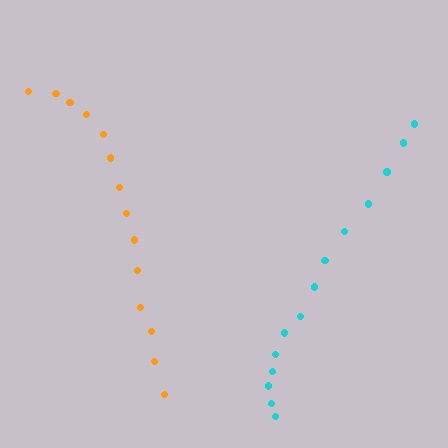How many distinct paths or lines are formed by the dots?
There are 2 distinct paths.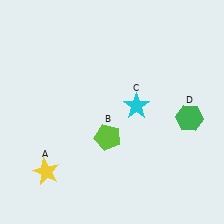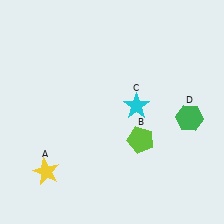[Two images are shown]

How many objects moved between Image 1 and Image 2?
1 object moved between the two images.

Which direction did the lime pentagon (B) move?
The lime pentagon (B) moved right.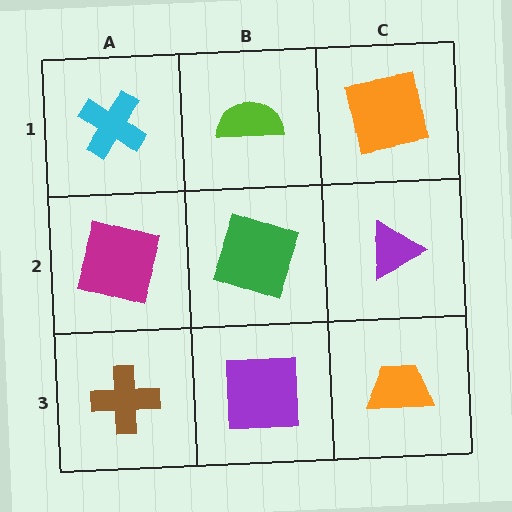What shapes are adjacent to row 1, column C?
A purple triangle (row 2, column C), a lime semicircle (row 1, column B).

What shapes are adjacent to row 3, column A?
A magenta square (row 2, column A), a purple square (row 3, column B).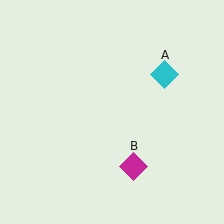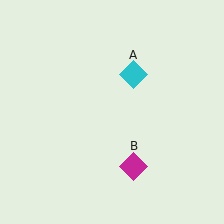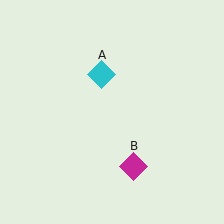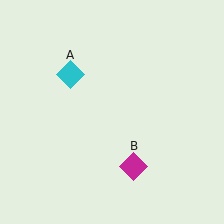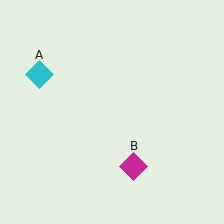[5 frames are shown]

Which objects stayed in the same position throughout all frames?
Magenta diamond (object B) remained stationary.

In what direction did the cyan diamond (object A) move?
The cyan diamond (object A) moved left.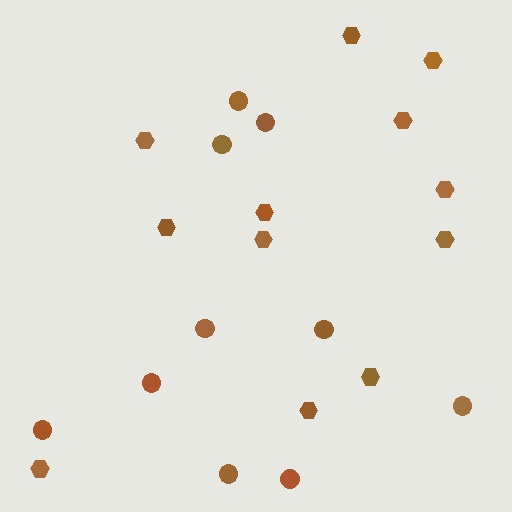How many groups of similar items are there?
There are 2 groups: one group of circles (10) and one group of hexagons (12).